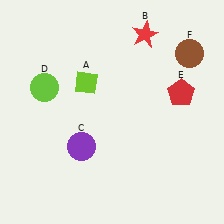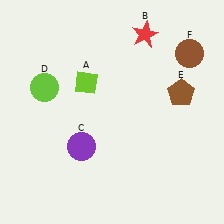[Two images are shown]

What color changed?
The pentagon (E) changed from red in Image 1 to brown in Image 2.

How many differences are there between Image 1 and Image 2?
There is 1 difference between the two images.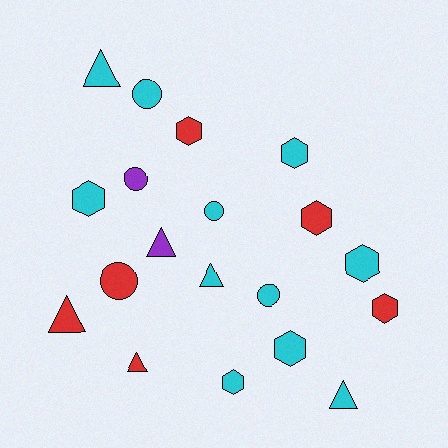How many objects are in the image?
There are 19 objects.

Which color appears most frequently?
Cyan, with 11 objects.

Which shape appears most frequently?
Hexagon, with 8 objects.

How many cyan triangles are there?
There are 3 cyan triangles.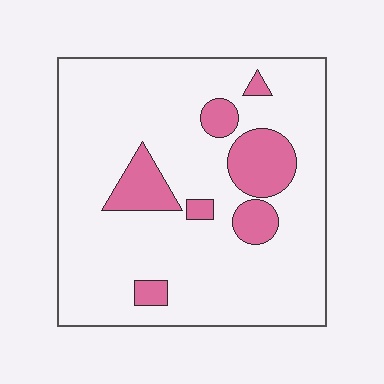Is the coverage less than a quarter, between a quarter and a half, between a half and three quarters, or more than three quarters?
Less than a quarter.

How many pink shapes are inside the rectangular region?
7.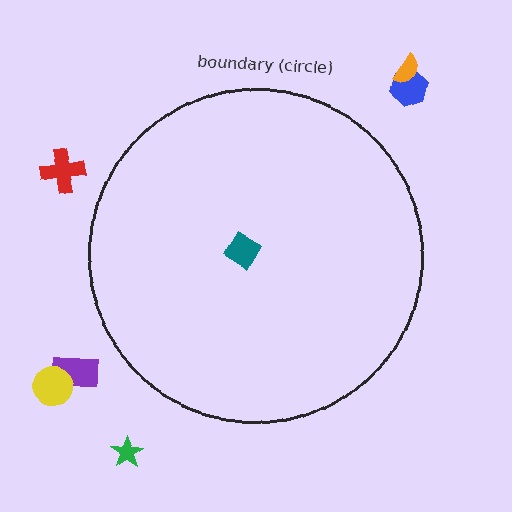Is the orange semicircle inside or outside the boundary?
Outside.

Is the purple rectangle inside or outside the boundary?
Outside.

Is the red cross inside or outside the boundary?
Outside.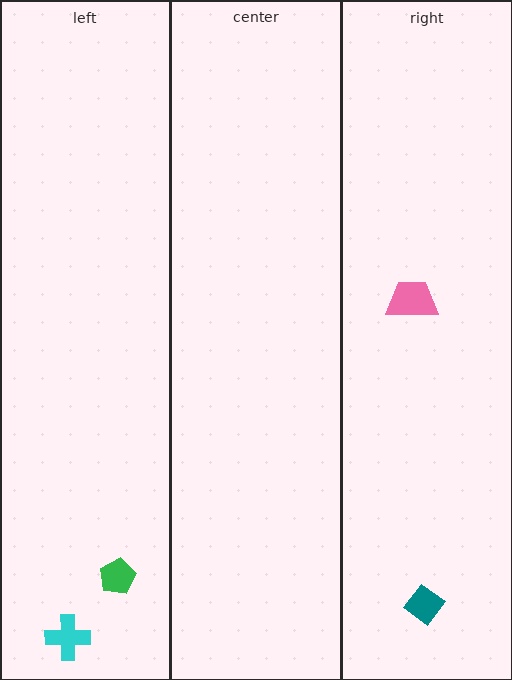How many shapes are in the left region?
2.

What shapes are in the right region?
The teal diamond, the pink trapezoid.